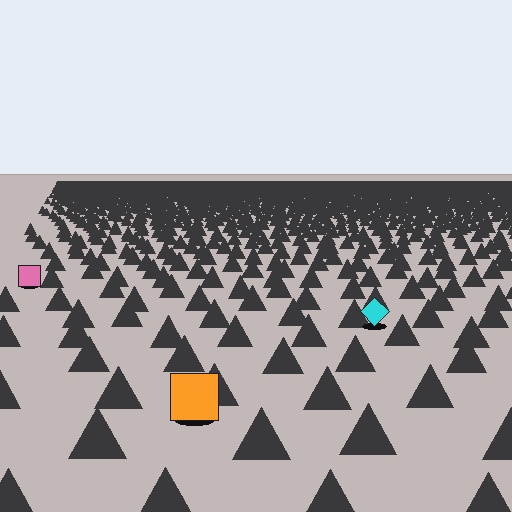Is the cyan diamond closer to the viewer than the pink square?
Yes. The cyan diamond is closer — you can tell from the texture gradient: the ground texture is coarser near it.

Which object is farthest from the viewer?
The pink square is farthest from the viewer. It appears smaller and the ground texture around it is denser.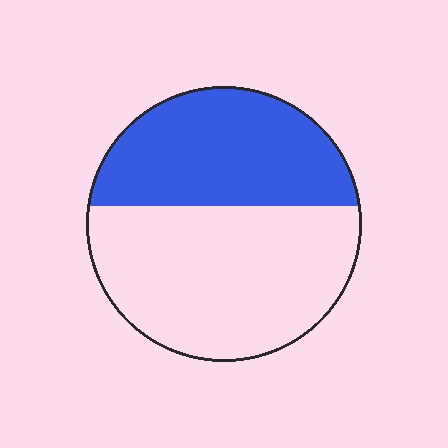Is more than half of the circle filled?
No.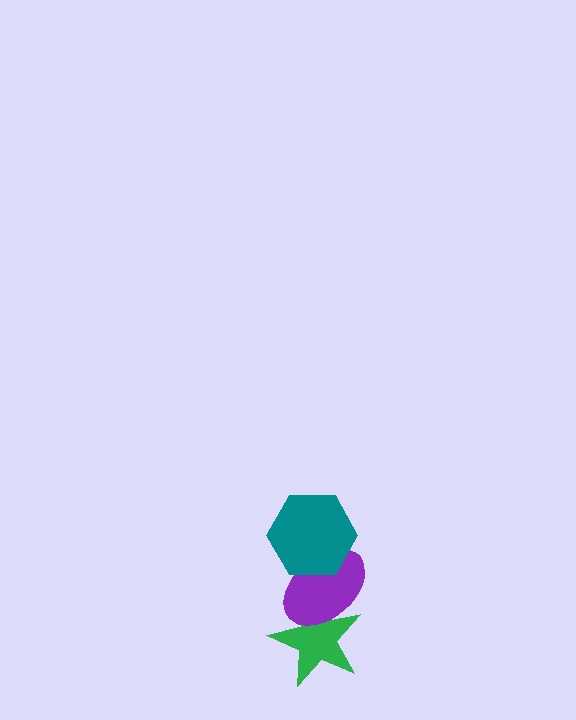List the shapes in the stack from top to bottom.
From top to bottom: the teal hexagon, the purple ellipse, the green star.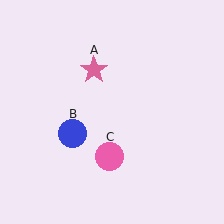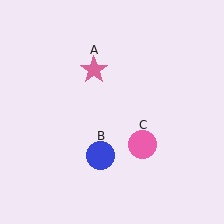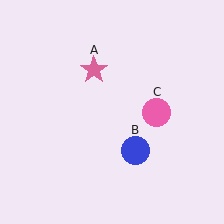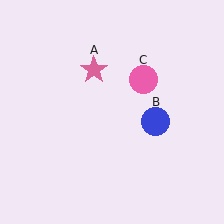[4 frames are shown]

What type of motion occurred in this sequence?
The blue circle (object B), pink circle (object C) rotated counterclockwise around the center of the scene.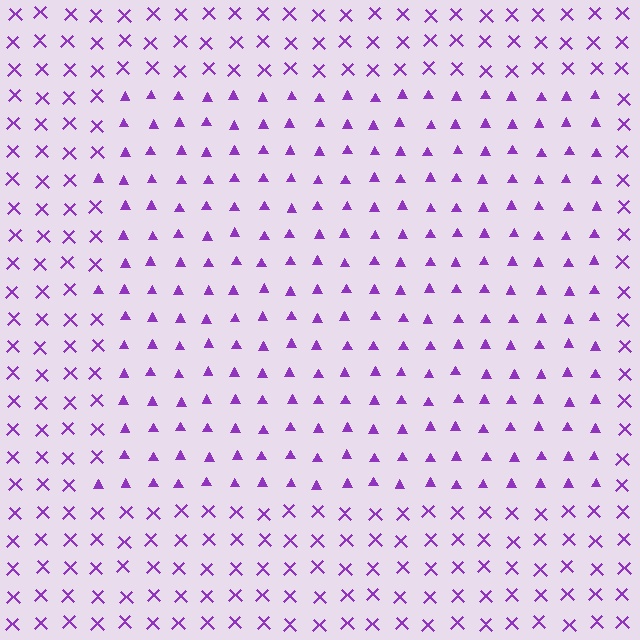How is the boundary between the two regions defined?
The boundary is defined by a change in element shape: triangles inside vs. X marks outside. All elements share the same color and spacing.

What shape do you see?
I see a rectangle.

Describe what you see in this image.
The image is filled with small purple elements arranged in a uniform grid. A rectangle-shaped region contains triangles, while the surrounding area contains X marks. The boundary is defined purely by the change in element shape.